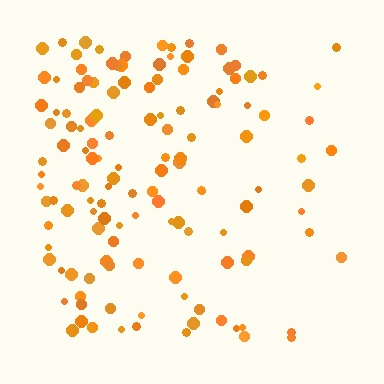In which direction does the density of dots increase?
From right to left, with the left side densest.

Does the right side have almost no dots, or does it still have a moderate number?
Still a moderate number, just noticeably fewer than the left.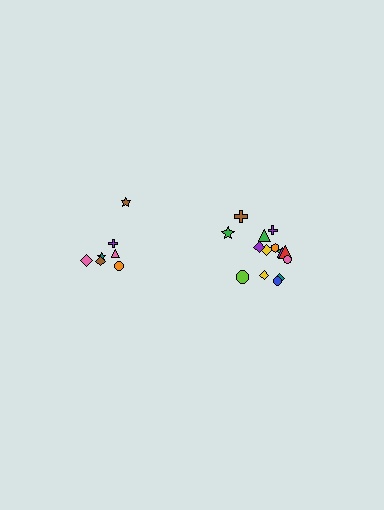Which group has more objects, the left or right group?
The right group.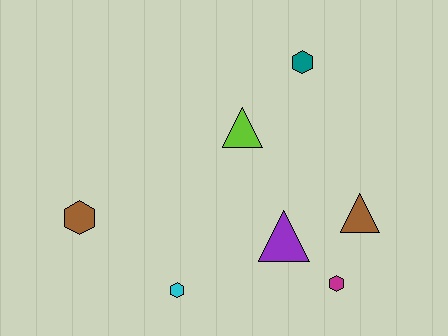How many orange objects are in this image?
There are no orange objects.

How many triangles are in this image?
There are 3 triangles.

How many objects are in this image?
There are 7 objects.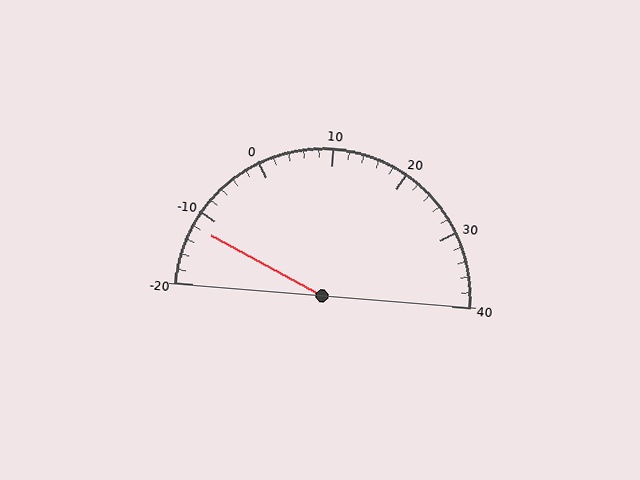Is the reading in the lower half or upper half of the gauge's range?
The reading is in the lower half of the range (-20 to 40).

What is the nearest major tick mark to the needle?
The nearest major tick mark is -10.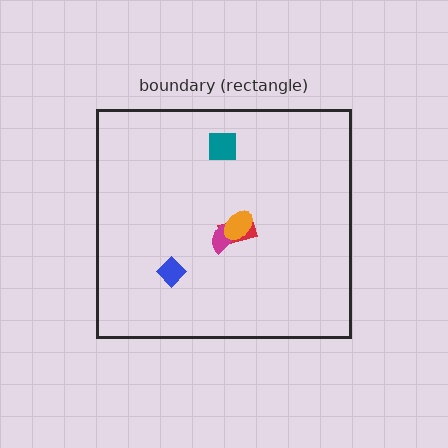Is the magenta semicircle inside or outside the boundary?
Inside.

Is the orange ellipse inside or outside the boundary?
Inside.